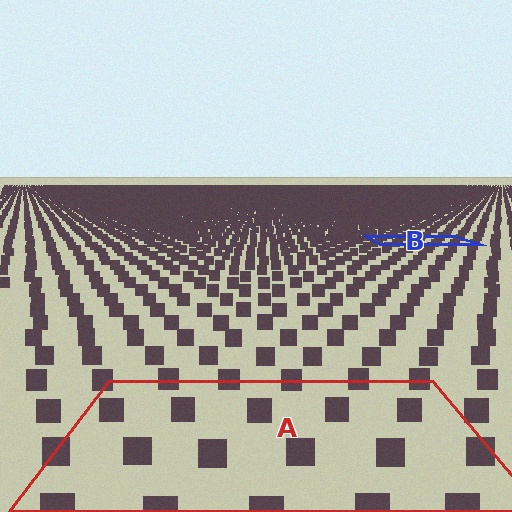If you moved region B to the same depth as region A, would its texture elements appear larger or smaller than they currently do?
They would appear larger. At a closer depth, the same texture elements are projected at a bigger on-screen size.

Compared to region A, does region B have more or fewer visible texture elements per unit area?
Region B has more texture elements per unit area — they are packed more densely because it is farther away.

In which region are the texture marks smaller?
The texture marks are smaller in region B, because it is farther away.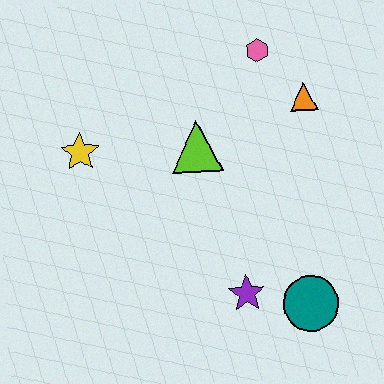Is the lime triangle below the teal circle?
No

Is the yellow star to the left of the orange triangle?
Yes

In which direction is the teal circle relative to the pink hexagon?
The teal circle is below the pink hexagon.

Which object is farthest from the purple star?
The pink hexagon is farthest from the purple star.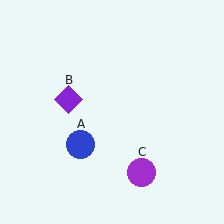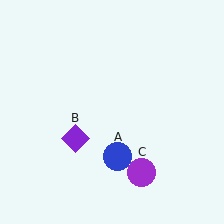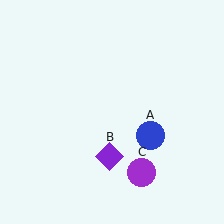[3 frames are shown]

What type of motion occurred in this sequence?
The blue circle (object A), purple diamond (object B) rotated counterclockwise around the center of the scene.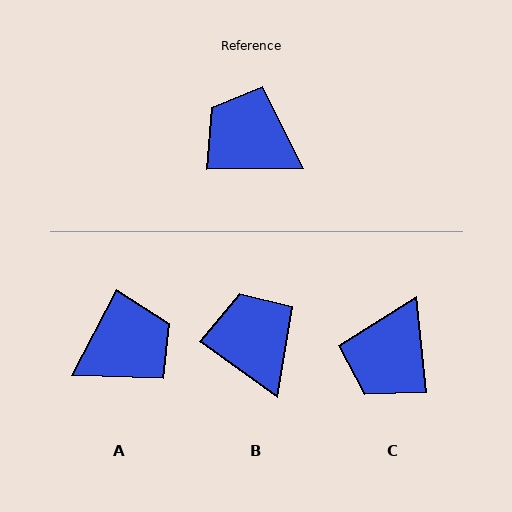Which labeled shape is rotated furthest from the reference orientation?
A, about 119 degrees away.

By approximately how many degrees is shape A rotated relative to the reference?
Approximately 119 degrees clockwise.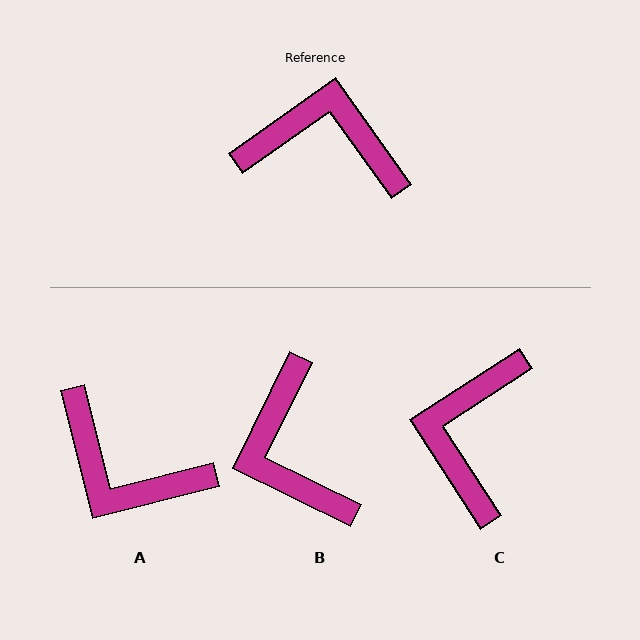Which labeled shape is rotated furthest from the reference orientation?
A, about 159 degrees away.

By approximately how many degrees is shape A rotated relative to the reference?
Approximately 159 degrees counter-clockwise.